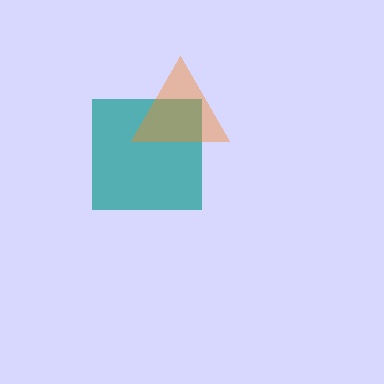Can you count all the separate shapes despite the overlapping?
Yes, there are 2 separate shapes.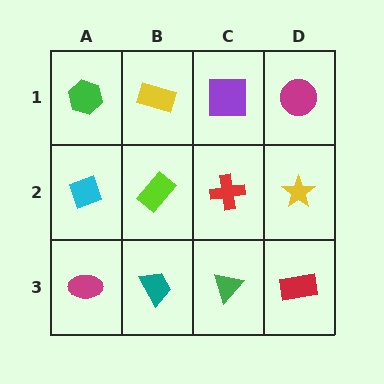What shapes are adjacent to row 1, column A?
A cyan diamond (row 2, column A), a yellow rectangle (row 1, column B).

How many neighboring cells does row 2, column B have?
4.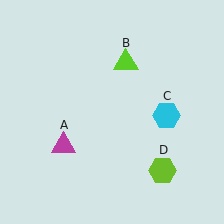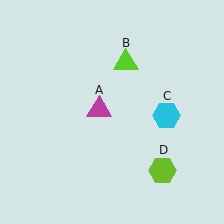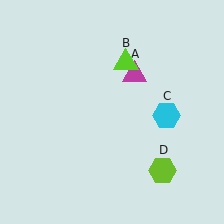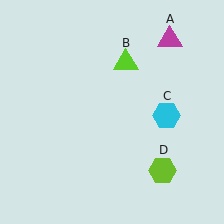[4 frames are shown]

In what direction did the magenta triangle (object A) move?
The magenta triangle (object A) moved up and to the right.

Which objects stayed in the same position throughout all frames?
Lime triangle (object B) and cyan hexagon (object C) and lime hexagon (object D) remained stationary.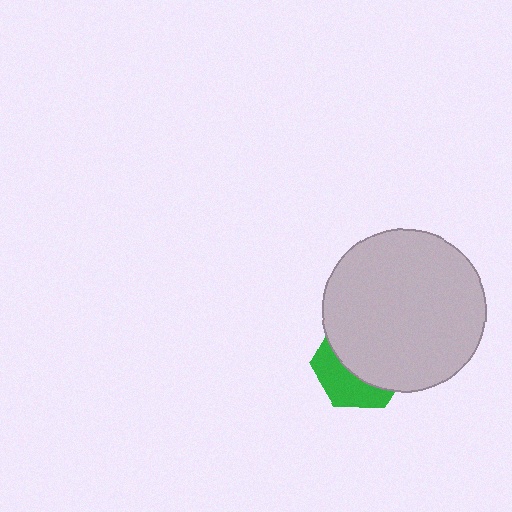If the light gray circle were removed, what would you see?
You would see the complete green hexagon.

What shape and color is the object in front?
The object in front is a light gray circle.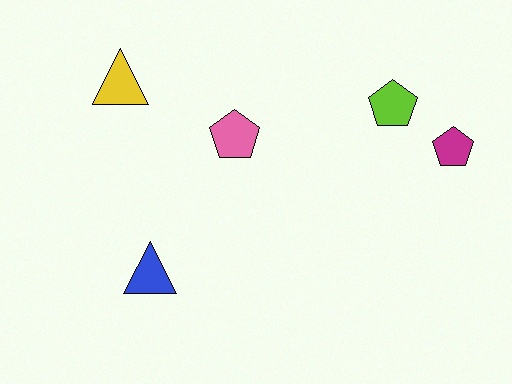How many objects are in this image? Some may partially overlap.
There are 5 objects.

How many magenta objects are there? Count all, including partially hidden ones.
There is 1 magenta object.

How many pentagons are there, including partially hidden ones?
There are 3 pentagons.